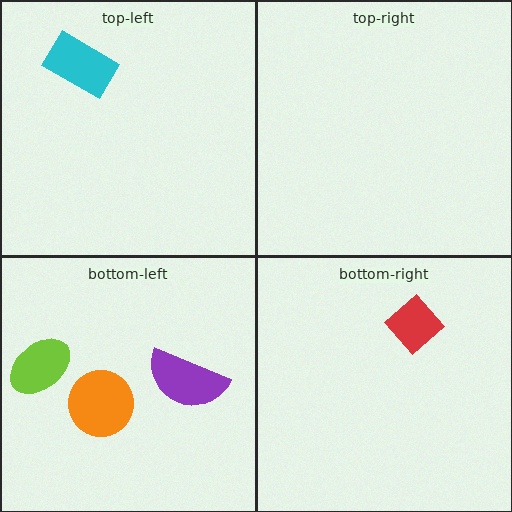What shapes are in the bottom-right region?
The red diamond.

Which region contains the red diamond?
The bottom-right region.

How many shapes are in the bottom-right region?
1.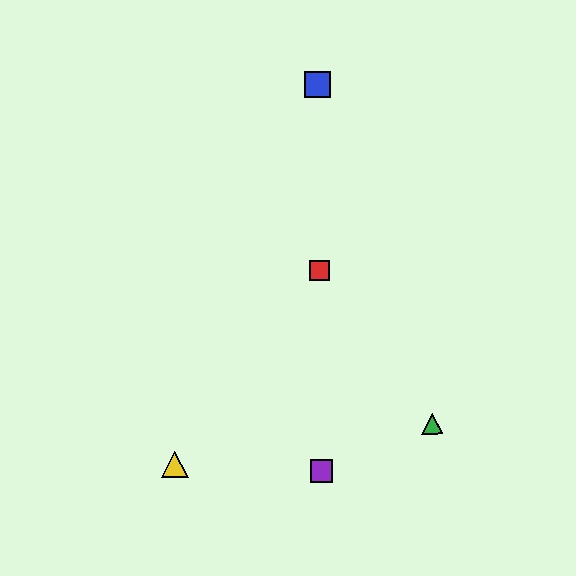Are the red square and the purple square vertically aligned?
Yes, both are at x≈319.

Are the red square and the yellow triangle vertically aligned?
No, the red square is at x≈319 and the yellow triangle is at x≈175.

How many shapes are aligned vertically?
3 shapes (the red square, the blue square, the purple square) are aligned vertically.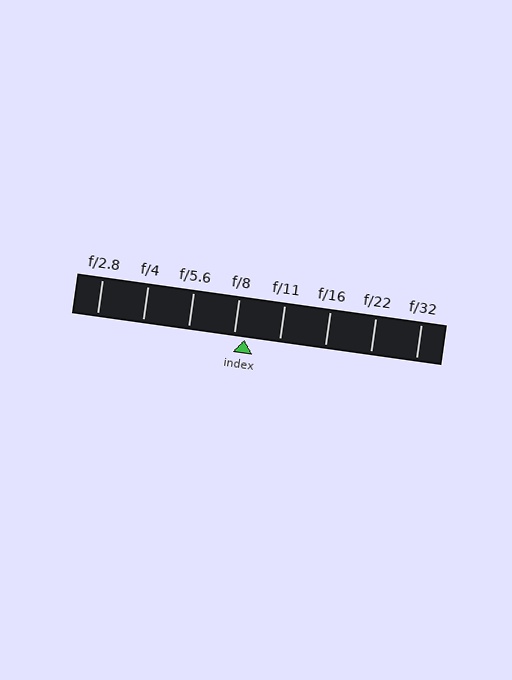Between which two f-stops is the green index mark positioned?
The index mark is between f/8 and f/11.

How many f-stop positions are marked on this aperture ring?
There are 8 f-stop positions marked.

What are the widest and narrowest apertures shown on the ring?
The widest aperture shown is f/2.8 and the narrowest is f/32.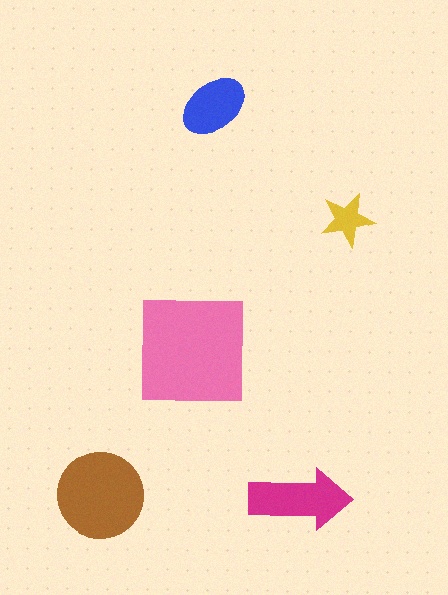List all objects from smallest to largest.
The yellow star, the blue ellipse, the magenta arrow, the brown circle, the pink square.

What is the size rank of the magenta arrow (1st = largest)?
3rd.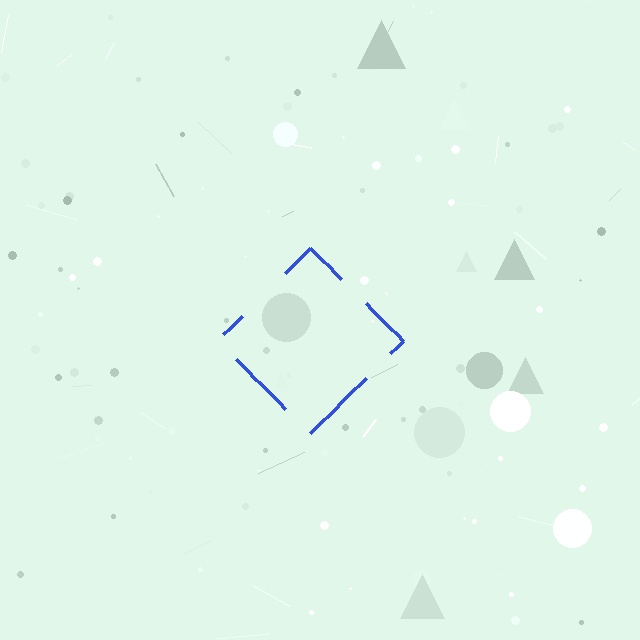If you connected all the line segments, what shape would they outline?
They would outline a diamond.